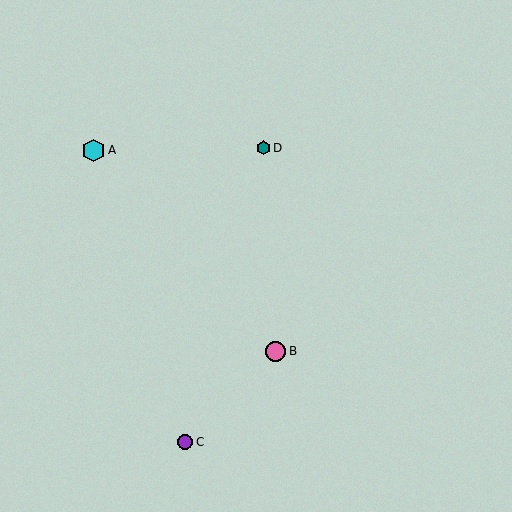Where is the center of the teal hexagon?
The center of the teal hexagon is at (263, 148).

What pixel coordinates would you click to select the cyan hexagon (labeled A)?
Click at (94, 150) to select the cyan hexagon A.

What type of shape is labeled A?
Shape A is a cyan hexagon.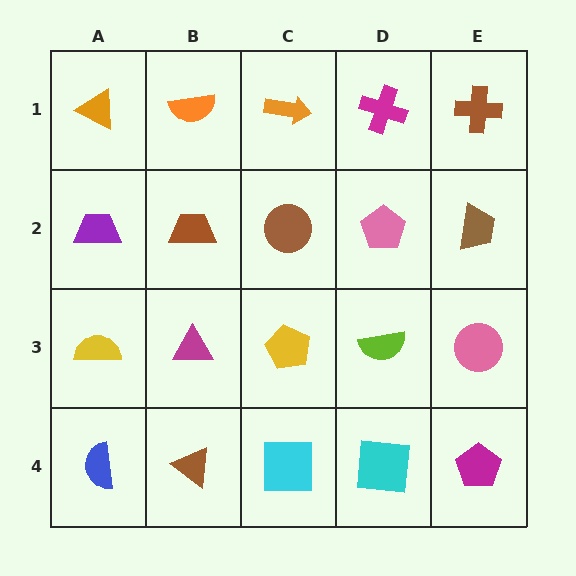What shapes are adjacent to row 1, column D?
A pink pentagon (row 2, column D), an orange arrow (row 1, column C), a brown cross (row 1, column E).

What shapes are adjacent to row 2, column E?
A brown cross (row 1, column E), a pink circle (row 3, column E), a pink pentagon (row 2, column D).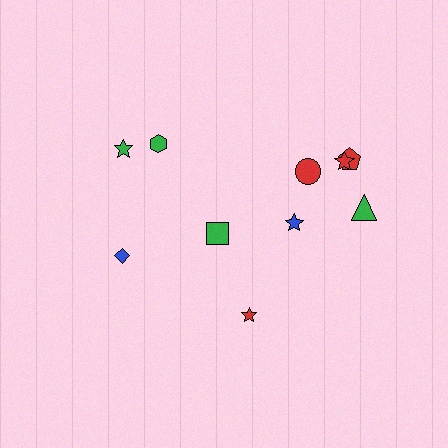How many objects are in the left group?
There are 4 objects.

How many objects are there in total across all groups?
There are 10 objects.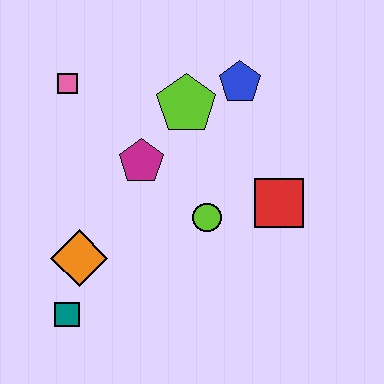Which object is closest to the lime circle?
The red square is closest to the lime circle.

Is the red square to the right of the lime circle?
Yes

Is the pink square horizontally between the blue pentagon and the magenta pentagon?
No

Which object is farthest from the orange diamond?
The blue pentagon is farthest from the orange diamond.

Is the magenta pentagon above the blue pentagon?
No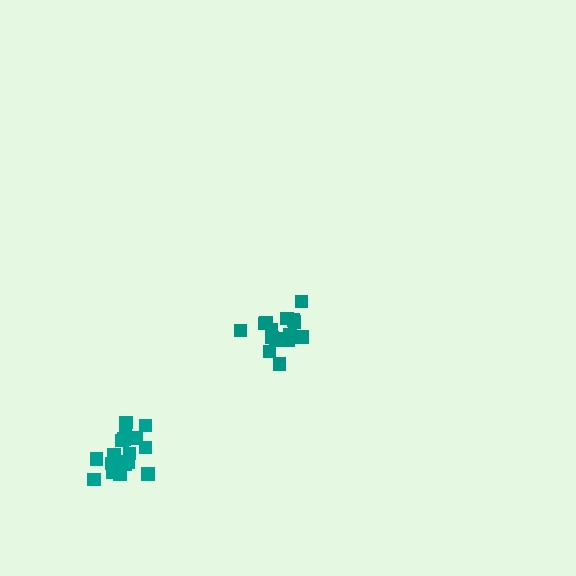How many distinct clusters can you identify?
There are 2 distinct clusters.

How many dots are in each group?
Group 1: 16 dots, Group 2: 19 dots (35 total).